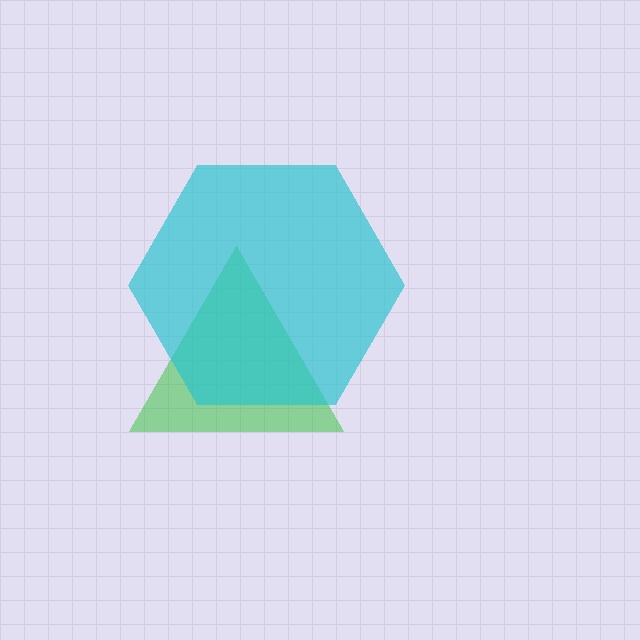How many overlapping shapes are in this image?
There are 2 overlapping shapes in the image.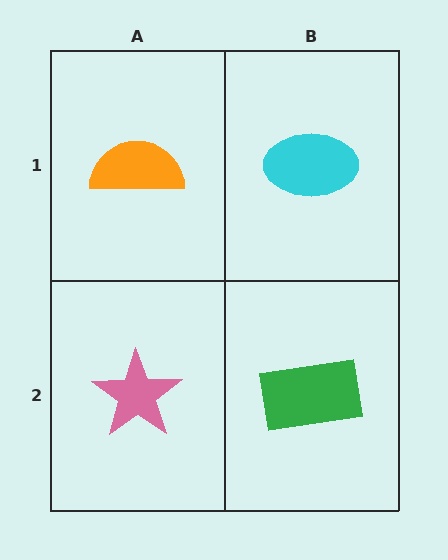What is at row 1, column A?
An orange semicircle.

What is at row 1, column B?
A cyan ellipse.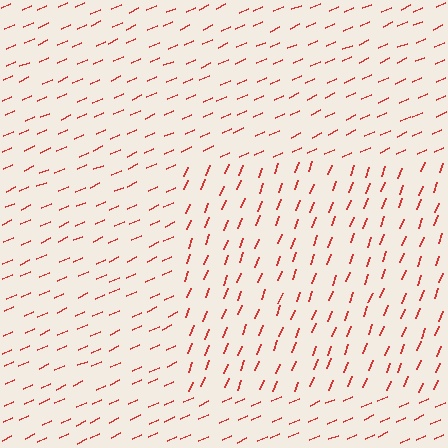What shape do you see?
I see a rectangle.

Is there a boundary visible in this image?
Yes, there is a texture boundary formed by a change in line orientation.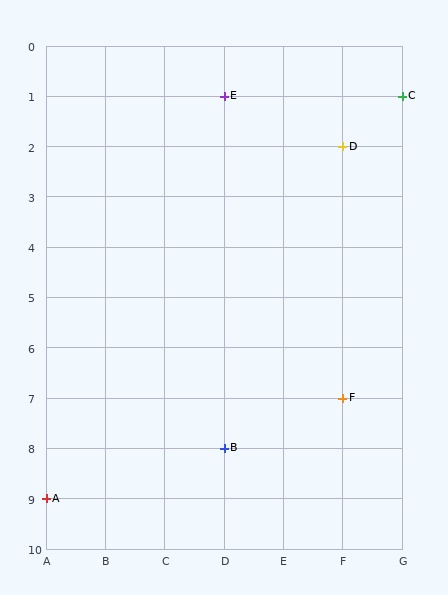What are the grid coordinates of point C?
Point C is at grid coordinates (G, 1).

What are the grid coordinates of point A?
Point A is at grid coordinates (A, 9).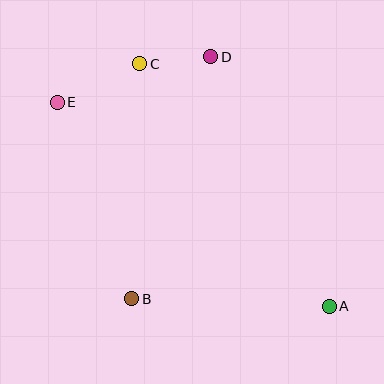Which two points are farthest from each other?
Points A and E are farthest from each other.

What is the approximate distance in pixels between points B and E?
The distance between B and E is approximately 210 pixels.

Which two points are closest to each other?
Points C and D are closest to each other.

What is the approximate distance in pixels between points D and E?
The distance between D and E is approximately 160 pixels.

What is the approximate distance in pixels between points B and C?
The distance between B and C is approximately 235 pixels.